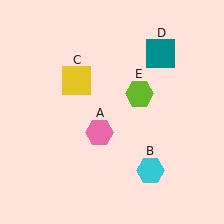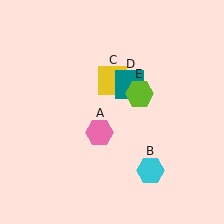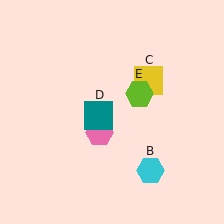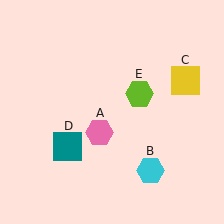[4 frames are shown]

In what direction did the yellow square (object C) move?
The yellow square (object C) moved right.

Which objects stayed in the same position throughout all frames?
Pink hexagon (object A) and cyan hexagon (object B) and lime hexagon (object E) remained stationary.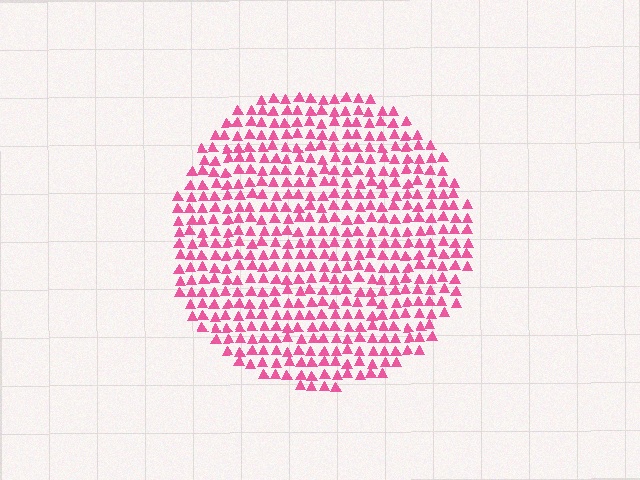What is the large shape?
The large shape is a circle.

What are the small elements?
The small elements are triangles.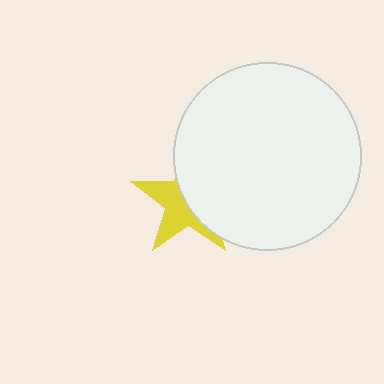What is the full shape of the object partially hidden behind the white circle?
The partially hidden object is a yellow star.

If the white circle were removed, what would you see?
You would see the complete yellow star.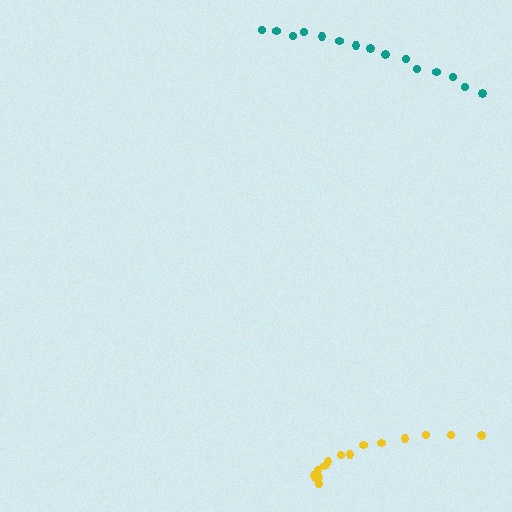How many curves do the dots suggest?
There are 2 distinct paths.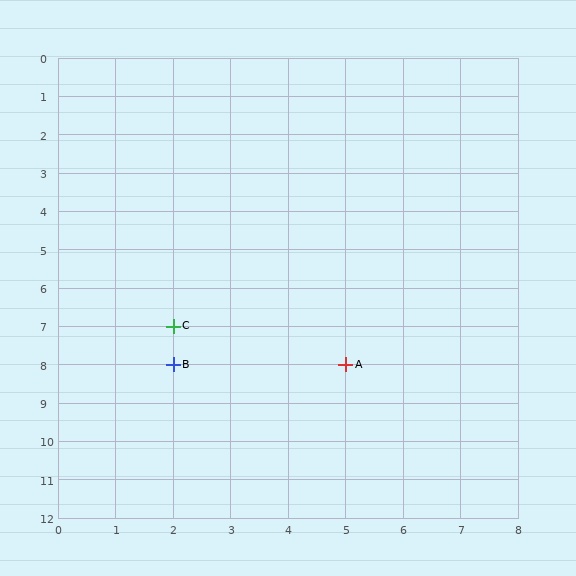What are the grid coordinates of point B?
Point B is at grid coordinates (2, 8).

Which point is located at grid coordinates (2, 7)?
Point C is at (2, 7).